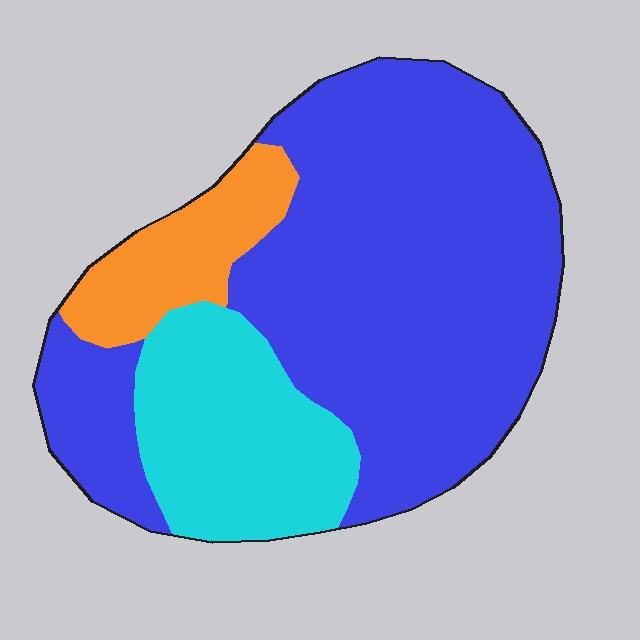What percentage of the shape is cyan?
Cyan takes up between a sixth and a third of the shape.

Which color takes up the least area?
Orange, at roughly 10%.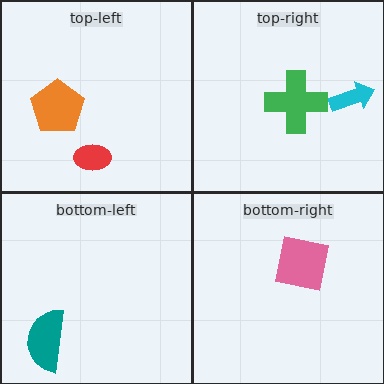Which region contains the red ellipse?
The top-left region.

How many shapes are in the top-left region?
2.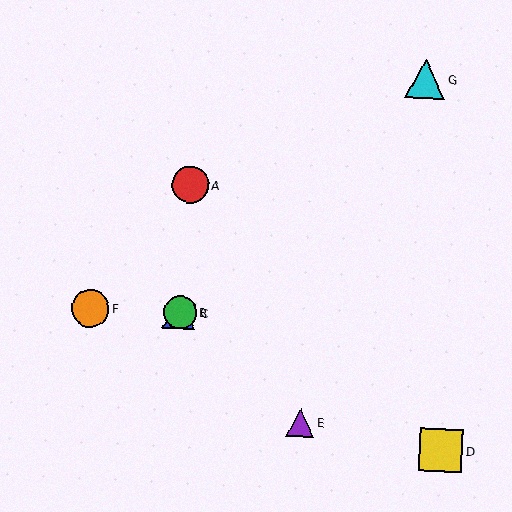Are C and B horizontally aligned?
Yes, both are at y≈313.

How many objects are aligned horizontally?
3 objects (B, C, F) are aligned horizontally.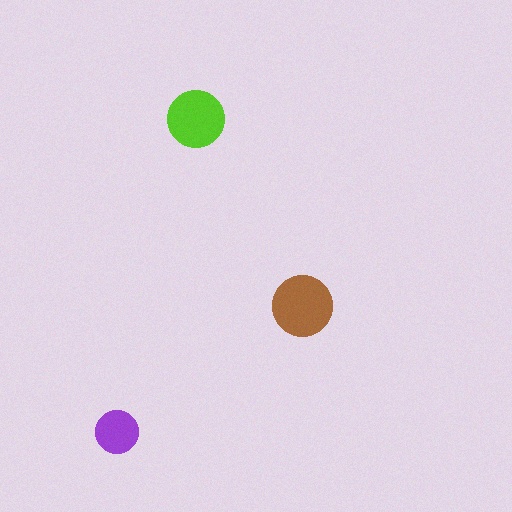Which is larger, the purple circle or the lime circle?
The lime one.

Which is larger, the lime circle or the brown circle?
The brown one.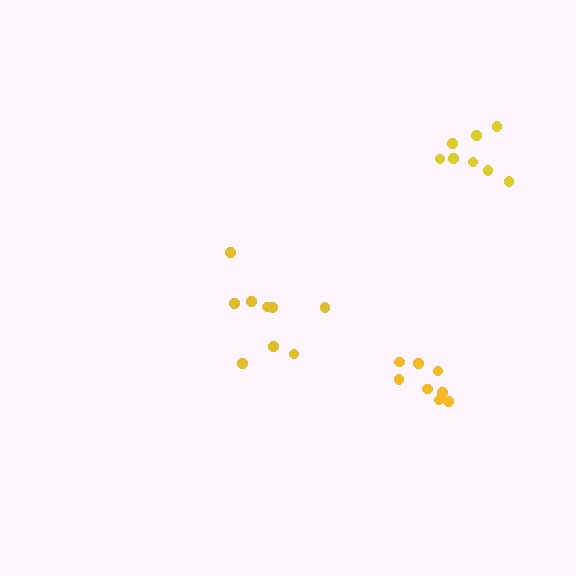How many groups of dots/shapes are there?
There are 3 groups.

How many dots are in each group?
Group 1: 8 dots, Group 2: 9 dots, Group 3: 8 dots (25 total).